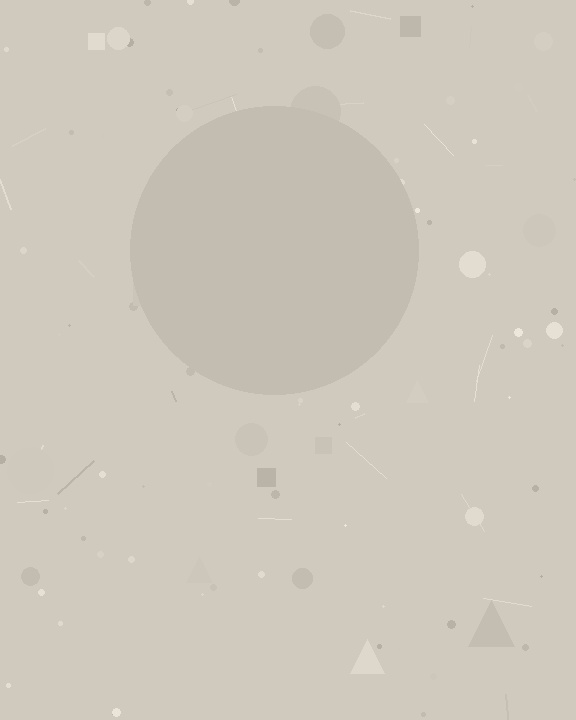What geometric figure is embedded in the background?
A circle is embedded in the background.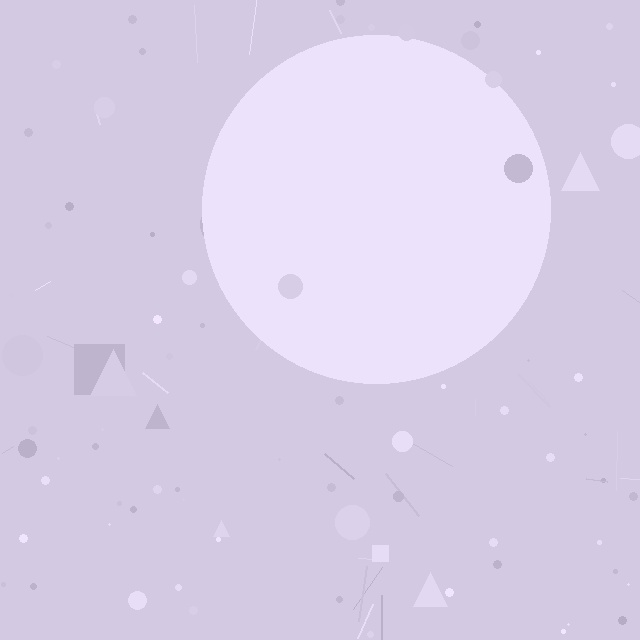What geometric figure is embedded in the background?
A circle is embedded in the background.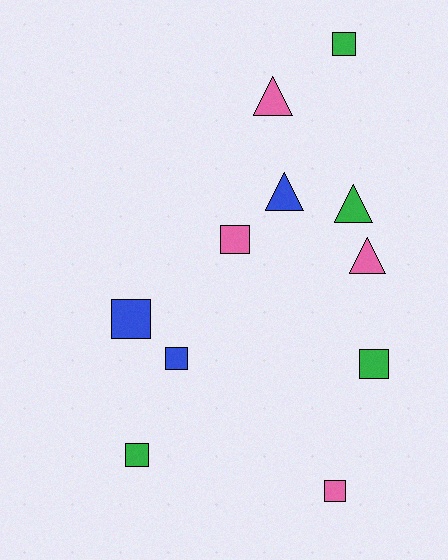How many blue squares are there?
There are 2 blue squares.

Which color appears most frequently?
Pink, with 4 objects.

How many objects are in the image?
There are 11 objects.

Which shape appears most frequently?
Square, with 7 objects.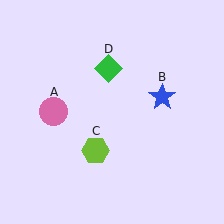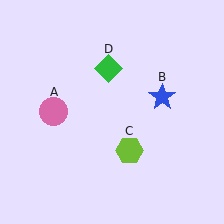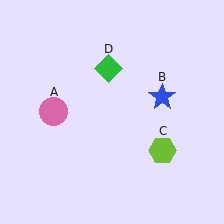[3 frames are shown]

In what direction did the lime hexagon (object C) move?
The lime hexagon (object C) moved right.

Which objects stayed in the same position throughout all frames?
Pink circle (object A) and blue star (object B) and green diamond (object D) remained stationary.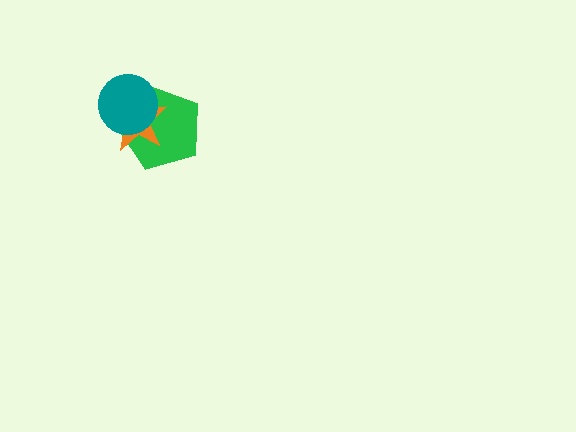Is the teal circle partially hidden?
No, no other shape covers it.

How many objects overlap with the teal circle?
2 objects overlap with the teal circle.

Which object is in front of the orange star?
The teal circle is in front of the orange star.